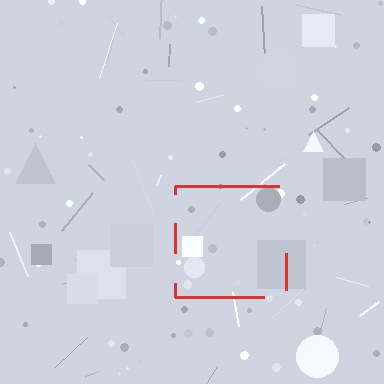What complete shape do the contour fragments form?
The contour fragments form a square.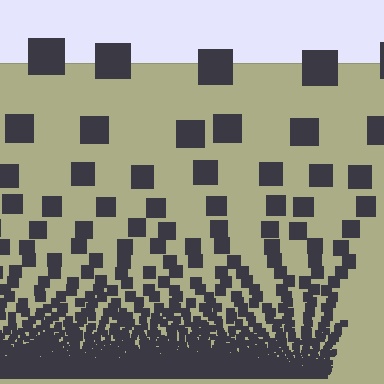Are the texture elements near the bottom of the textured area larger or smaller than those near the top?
Smaller. The gradient is inverted — elements near the bottom are smaller and denser.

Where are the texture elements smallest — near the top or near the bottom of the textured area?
Near the bottom.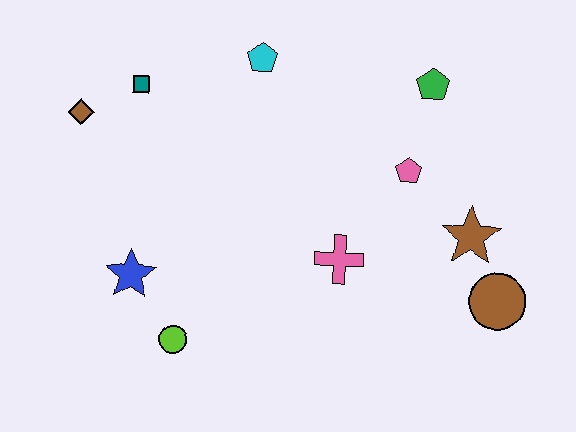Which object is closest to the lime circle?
The blue star is closest to the lime circle.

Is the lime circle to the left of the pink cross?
Yes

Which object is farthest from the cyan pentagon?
The brown circle is farthest from the cyan pentagon.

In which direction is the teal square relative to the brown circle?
The teal square is to the left of the brown circle.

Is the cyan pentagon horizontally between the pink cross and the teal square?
Yes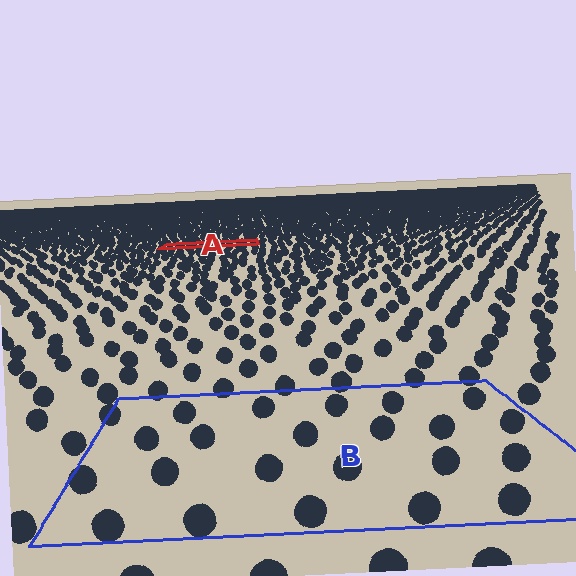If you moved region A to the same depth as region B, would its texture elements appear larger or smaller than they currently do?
They would appear larger. At a closer depth, the same texture elements are projected at a bigger on-screen size.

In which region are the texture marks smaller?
The texture marks are smaller in region A, because it is farther away.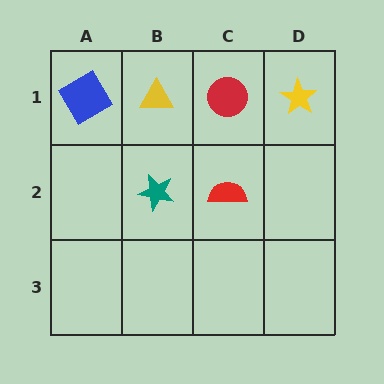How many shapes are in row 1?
4 shapes.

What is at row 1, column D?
A yellow star.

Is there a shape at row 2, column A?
No, that cell is empty.